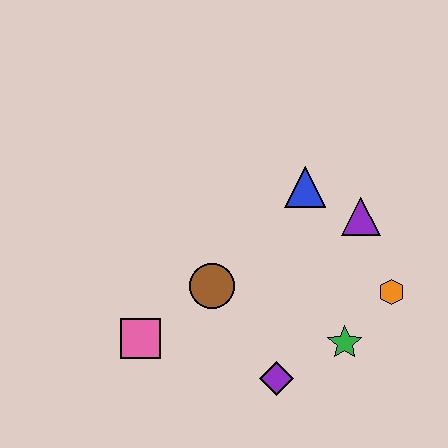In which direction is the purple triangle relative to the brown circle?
The purple triangle is to the right of the brown circle.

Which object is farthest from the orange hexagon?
The pink square is farthest from the orange hexagon.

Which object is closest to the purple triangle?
The blue triangle is closest to the purple triangle.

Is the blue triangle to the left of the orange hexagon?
Yes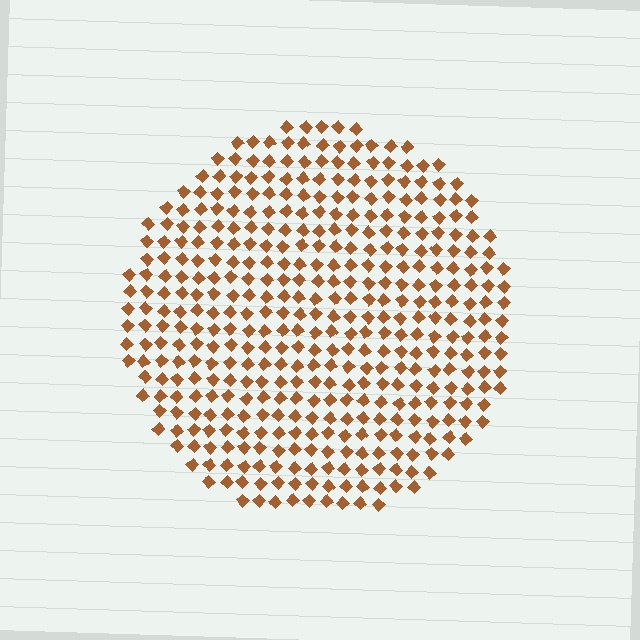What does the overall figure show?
The overall figure shows a circle.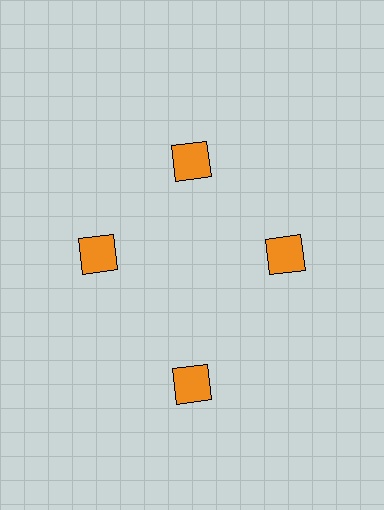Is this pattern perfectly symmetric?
No. The 4 orange squares are arranged in a ring, but one element near the 6 o'clock position is pushed outward from the center, breaking the 4-fold rotational symmetry.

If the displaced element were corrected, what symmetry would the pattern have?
It would have 4-fold rotational symmetry — the pattern would map onto itself every 90 degrees.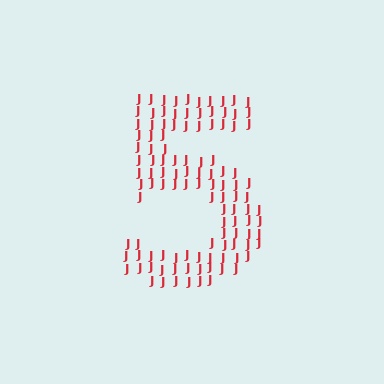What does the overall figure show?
The overall figure shows the digit 5.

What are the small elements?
The small elements are letter J's.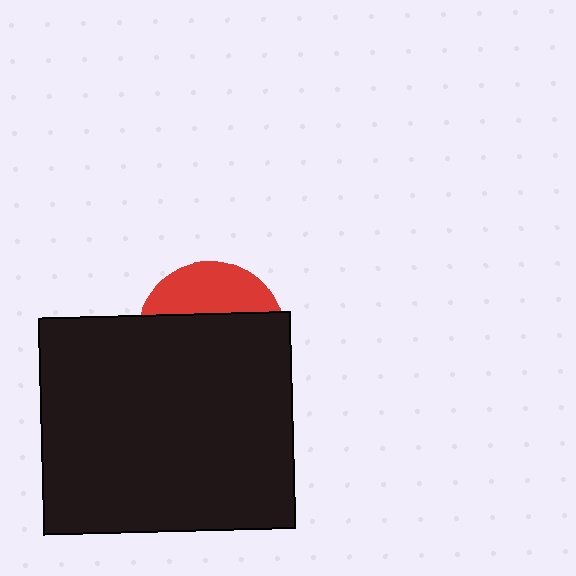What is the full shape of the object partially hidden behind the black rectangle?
The partially hidden object is a red circle.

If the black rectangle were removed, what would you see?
You would see the complete red circle.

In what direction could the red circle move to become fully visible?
The red circle could move up. That would shift it out from behind the black rectangle entirely.